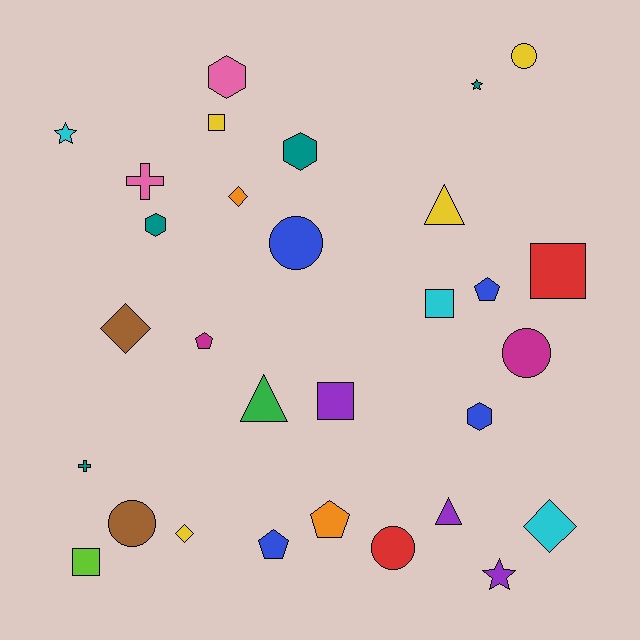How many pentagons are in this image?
There are 4 pentagons.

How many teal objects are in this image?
There are 4 teal objects.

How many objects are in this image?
There are 30 objects.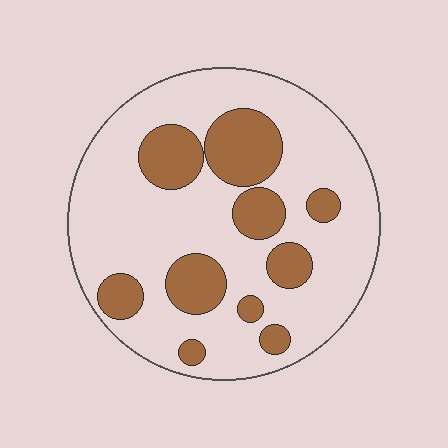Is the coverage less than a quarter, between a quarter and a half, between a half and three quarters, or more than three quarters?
Between a quarter and a half.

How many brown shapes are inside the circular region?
10.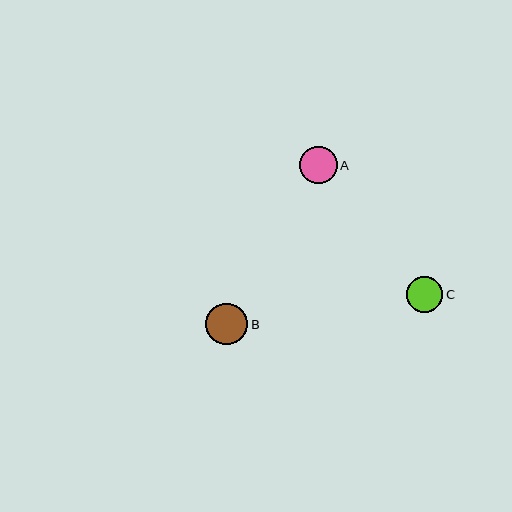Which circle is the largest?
Circle B is the largest with a size of approximately 42 pixels.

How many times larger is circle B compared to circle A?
Circle B is approximately 1.1 times the size of circle A.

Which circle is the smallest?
Circle C is the smallest with a size of approximately 37 pixels.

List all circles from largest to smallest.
From largest to smallest: B, A, C.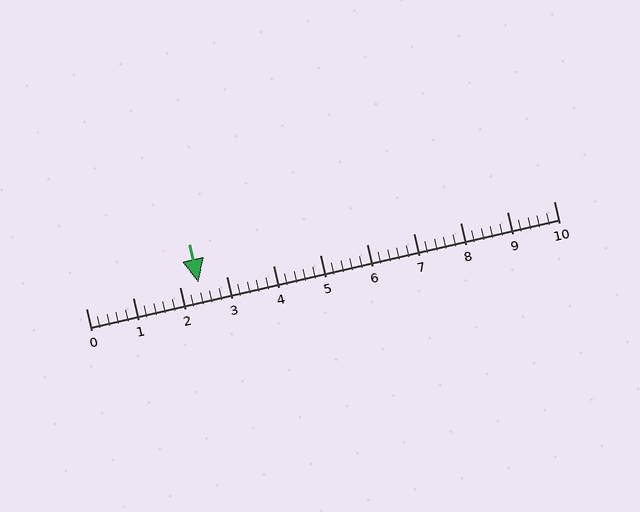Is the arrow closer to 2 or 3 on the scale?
The arrow is closer to 2.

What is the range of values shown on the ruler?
The ruler shows values from 0 to 10.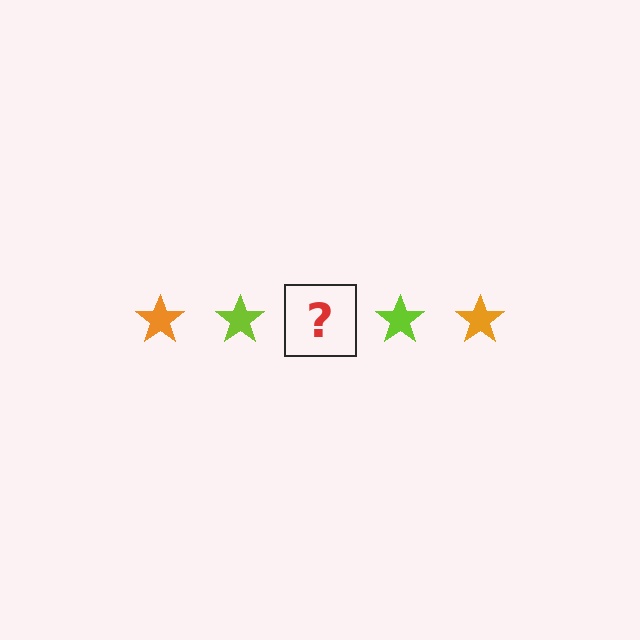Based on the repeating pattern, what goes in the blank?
The blank should be an orange star.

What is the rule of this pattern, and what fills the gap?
The rule is that the pattern cycles through orange, lime stars. The gap should be filled with an orange star.